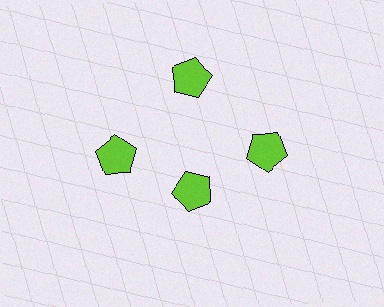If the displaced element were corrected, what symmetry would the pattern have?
It would have 4-fold rotational symmetry — the pattern would map onto itself every 90 degrees.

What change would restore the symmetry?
The symmetry would be restored by moving it outward, back onto the ring so that all 4 pentagons sit at equal angles and equal distance from the center.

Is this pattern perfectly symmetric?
No. The 4 lime pentagons are arranged in a ring, but one element near the 6 o'clock position is pulled inward toward the center, breaking the 4-fold rotational symmetry.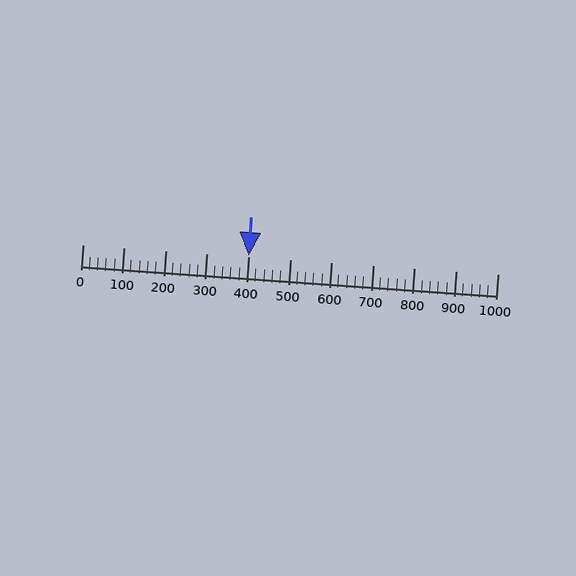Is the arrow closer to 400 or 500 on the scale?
The arrow is closer to 400.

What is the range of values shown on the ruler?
The ruler shows values from 0 to 1000.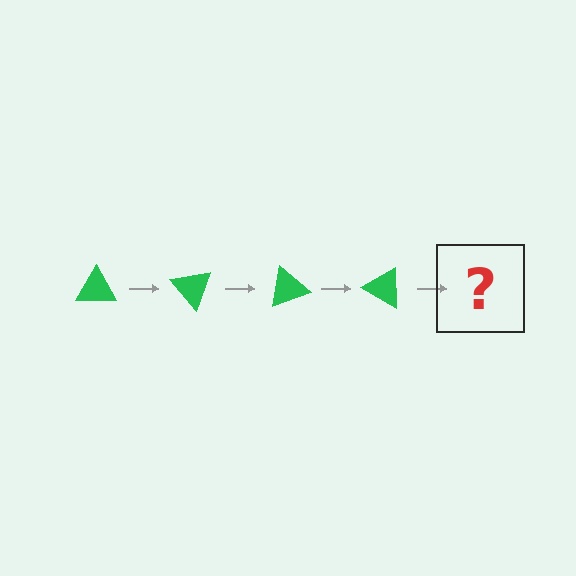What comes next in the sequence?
The next element should be a green triangle rotated 200 degrees.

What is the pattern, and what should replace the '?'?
The pattern is that the triangle rotates 50 degrees each step. The '?' should be a green triangle rotated 200 degrees.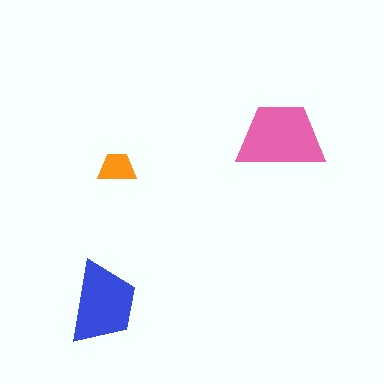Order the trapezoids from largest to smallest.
the pink one, the blue one, the orange one.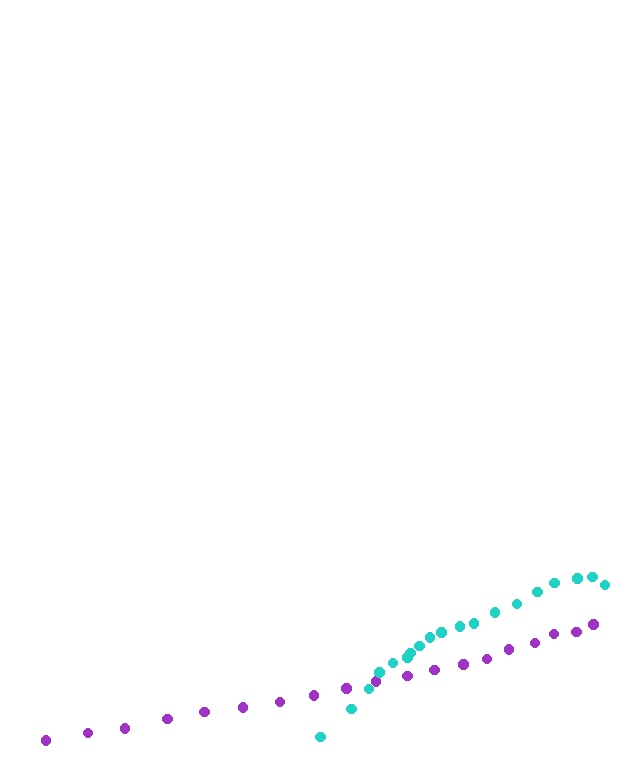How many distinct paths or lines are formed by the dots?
There are 2 distinct paths.